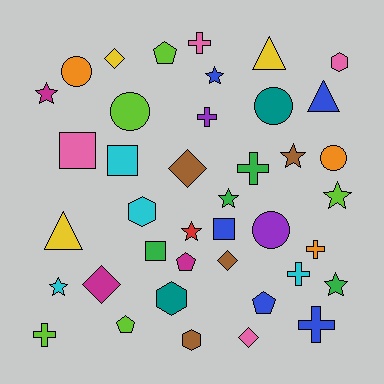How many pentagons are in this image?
There are 4 pentagons.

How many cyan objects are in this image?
There are 4 cyan objects.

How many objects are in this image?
There are 40 objects.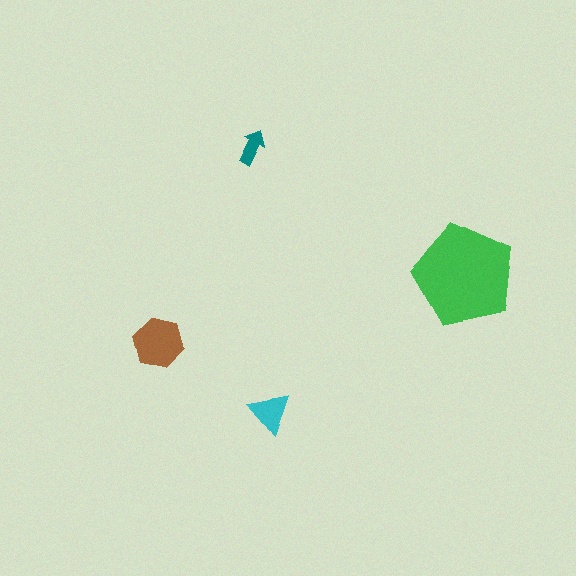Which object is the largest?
The green pentagon.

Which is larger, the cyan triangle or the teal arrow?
The cyan triangle.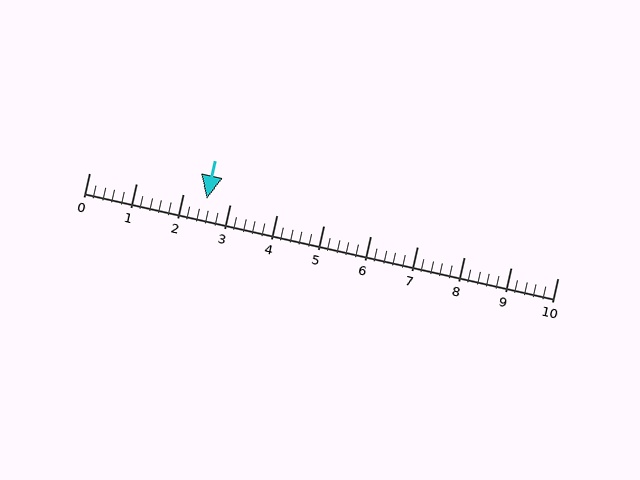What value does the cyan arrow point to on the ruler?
The cyan arrow points to approximately 2.5.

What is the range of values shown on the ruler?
The ruler shows values from 0 to 10.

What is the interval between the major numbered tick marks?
The major tick marks are spaced 1 units apart.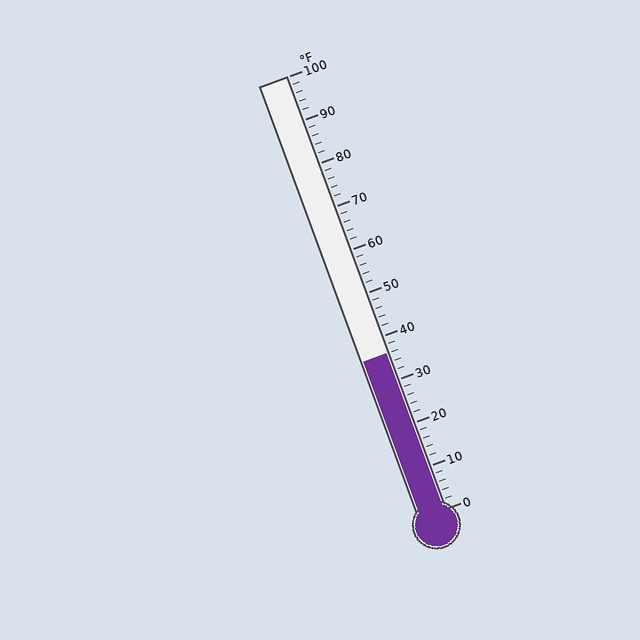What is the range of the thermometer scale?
The thermometer scale ranges from 0°F to 100°F.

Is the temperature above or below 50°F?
The temperature is below 50°F.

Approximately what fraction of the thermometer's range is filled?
The thermometer is filled to approximately 35% of its range.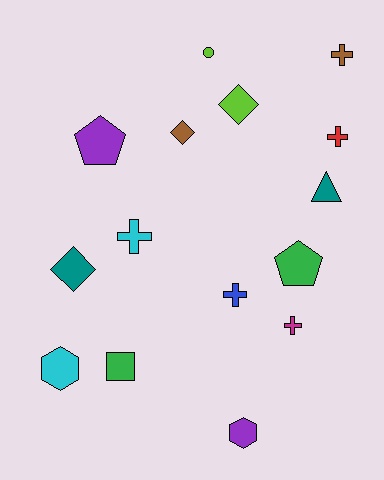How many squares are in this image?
There is 1 square.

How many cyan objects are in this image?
There are 2 cyan objects.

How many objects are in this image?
There are 15 objects.